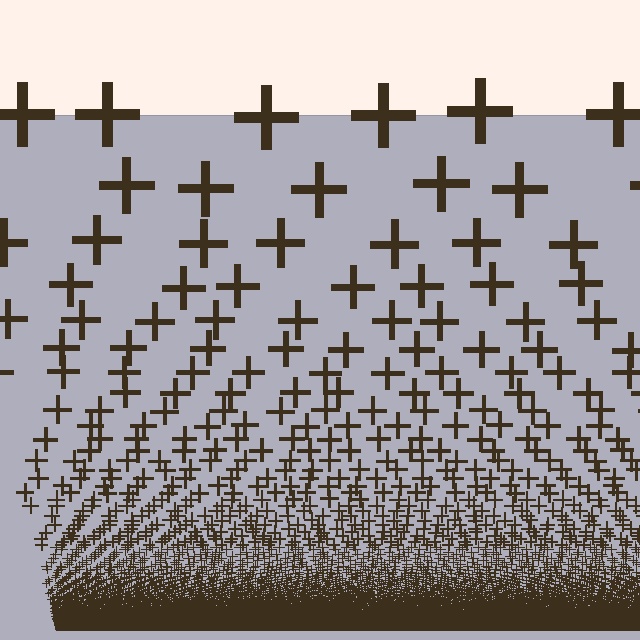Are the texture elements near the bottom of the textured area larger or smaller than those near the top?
Smaller. The gradient is inverted — elements near the bottom are smaller and denser.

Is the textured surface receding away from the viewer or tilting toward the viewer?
The surface appears to tilt toward the viewer. Texture elements get larger and sparser toward the top.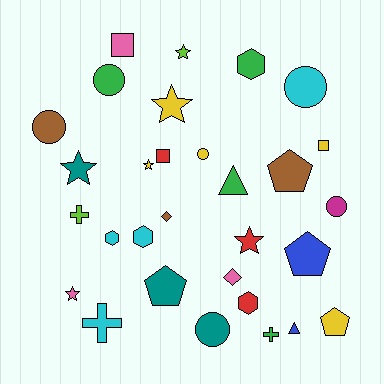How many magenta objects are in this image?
There is 1 magenta object.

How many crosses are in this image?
There are 3 crosses.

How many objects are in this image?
There are 30 objects.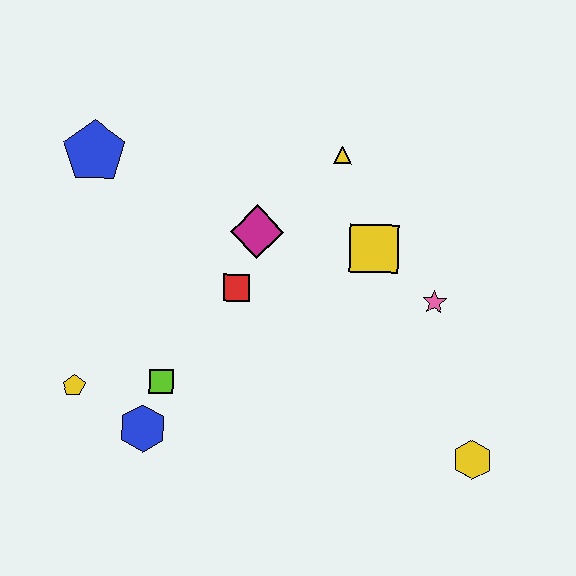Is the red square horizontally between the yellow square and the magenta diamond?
No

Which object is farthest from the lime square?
The yellow hexagon is farthest from the lime square.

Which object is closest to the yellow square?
The pink star is closest to the yellow square.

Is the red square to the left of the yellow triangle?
Yes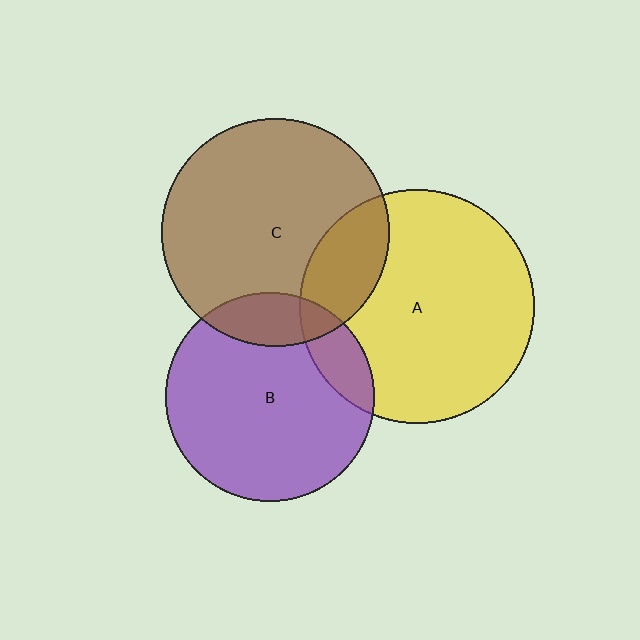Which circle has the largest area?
Circle A (yellow).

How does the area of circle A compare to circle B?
Approximately 1.3 times.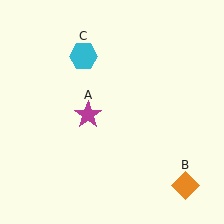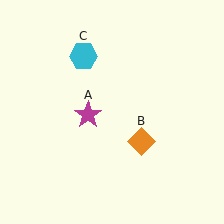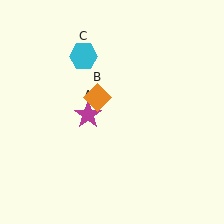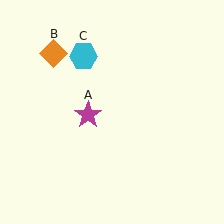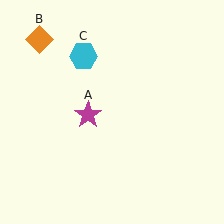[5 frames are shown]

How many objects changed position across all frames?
1 object changed position: orange diamond (object B).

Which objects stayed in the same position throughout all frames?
Magenta star (object A) and cyan hexagon (object C) remained stationary.